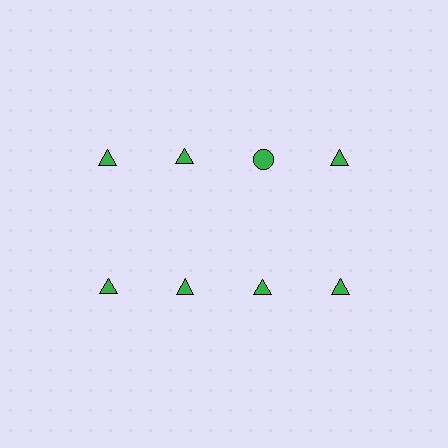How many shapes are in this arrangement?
There are 8 shapes arranged in a grid pattern.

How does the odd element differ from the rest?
It has a different shape: circle instead of triangle.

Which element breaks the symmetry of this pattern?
The green circle in the top row, center column breaks the symmetry. All other shapes are green triangles.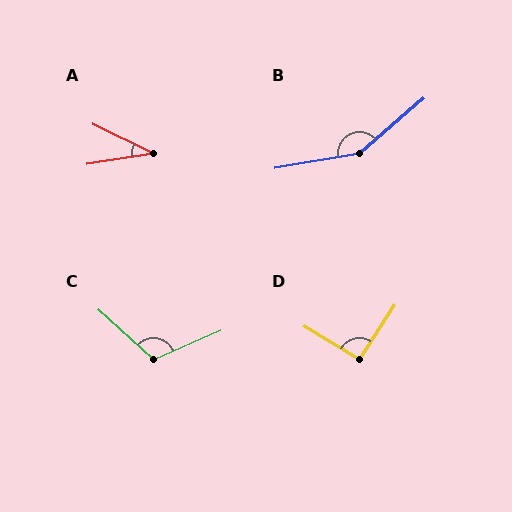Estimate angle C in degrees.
Approximately 114 degrees.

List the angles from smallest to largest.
A (35°), D (92°), C (114°), B (149°).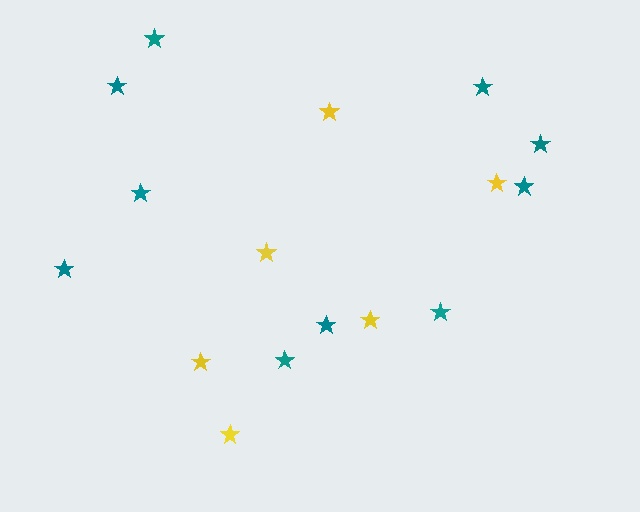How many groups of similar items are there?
There are 2 groups: one group of yellow stars (6) and one group of teal stars (10).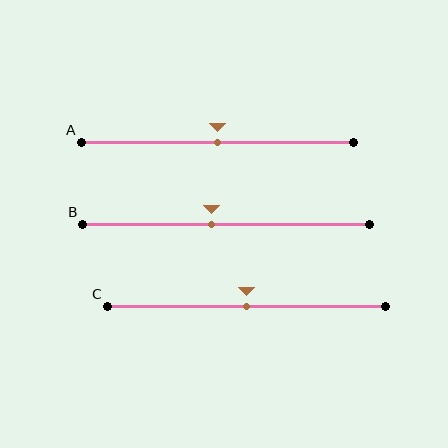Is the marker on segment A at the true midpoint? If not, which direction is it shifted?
Yes, the marker on segment A is at the true midpoint.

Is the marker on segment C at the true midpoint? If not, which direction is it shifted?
Yes, the marker on segment C is at the true midpoint.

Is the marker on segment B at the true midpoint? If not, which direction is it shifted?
No, the marker on segment B is shifted to the left by about 5% of the segment length.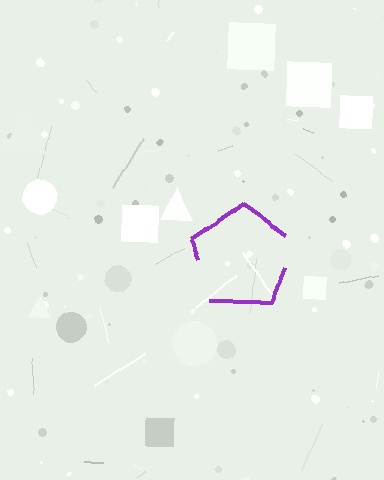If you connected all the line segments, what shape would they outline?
They would outline a pentagon.